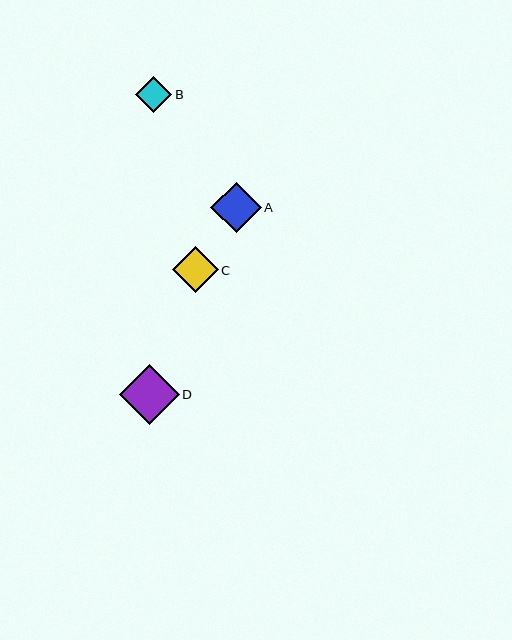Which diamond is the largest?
Diamond D is the largest with a size of approximately 60 pixels.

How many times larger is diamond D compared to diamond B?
Diamond D is approximately 1.7 times the size of diamond B.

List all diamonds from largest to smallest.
From largest to smallest: D, A, C, B.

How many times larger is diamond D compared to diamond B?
Diamond D is approximately 1.7 times the size of diamond B.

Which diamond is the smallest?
Diamond B is the smallest with a size of approximately 36 pixels.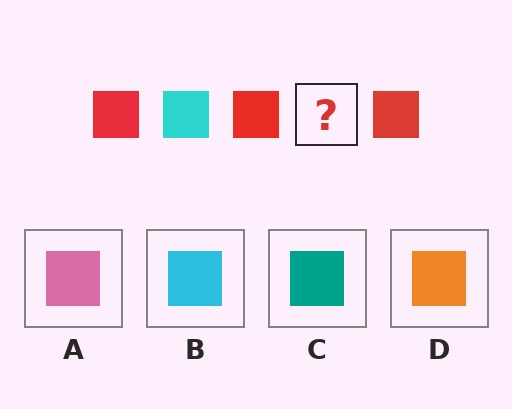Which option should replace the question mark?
Option B.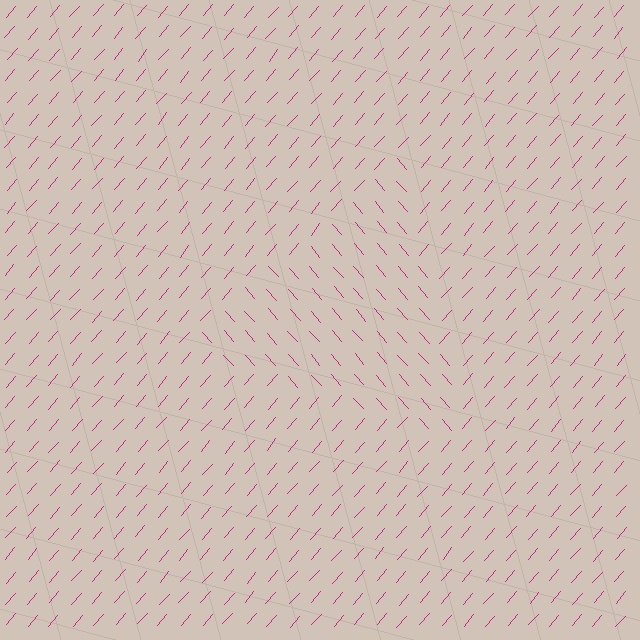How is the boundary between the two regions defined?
The boundary is defined purely by a change in line orientation (approximately 82 degrees difference). All lines are the same color and thickness.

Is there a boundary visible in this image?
Yes, there is a texture boundary formed by a change in line orientation.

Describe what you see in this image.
The image is filled with small magenta line segments. A triangle region in the image has lines oriented differently from the surrounding lines, creating a visible texture boundary.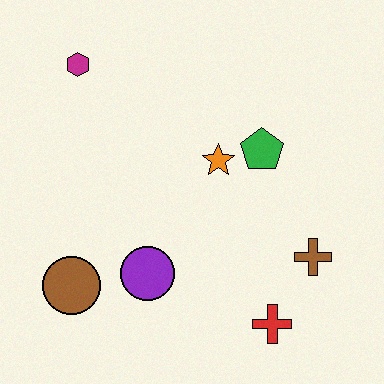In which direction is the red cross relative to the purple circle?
The red cross is to the right of the purple circle.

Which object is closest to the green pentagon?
The orange star is closest to the green pentagon.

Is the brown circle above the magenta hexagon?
No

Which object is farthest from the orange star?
The brown circle is farthest from the orange star.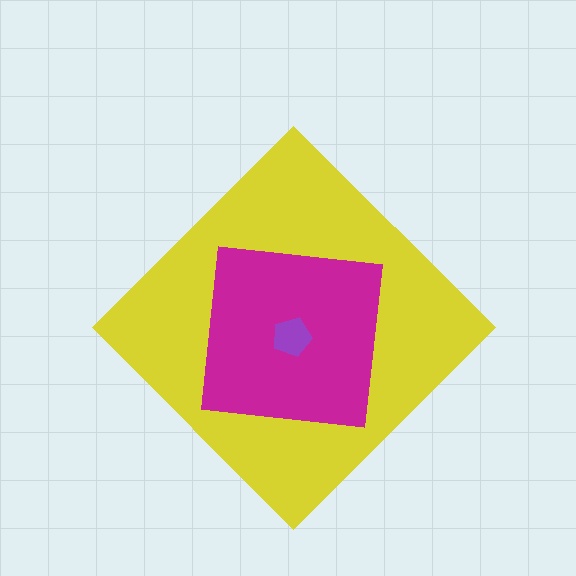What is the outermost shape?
The yellow diamond.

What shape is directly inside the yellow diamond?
The magenta square.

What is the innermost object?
The purple pentagon.